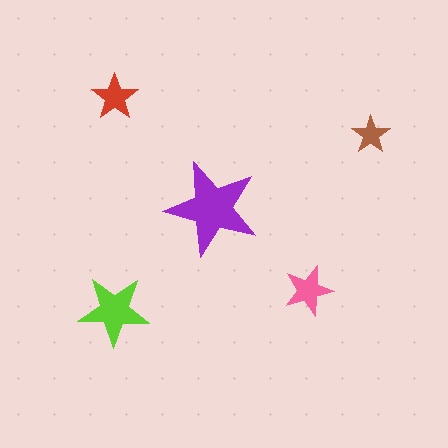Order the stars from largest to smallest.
the purple one, the lime one, the pink one, the red one, the brown one.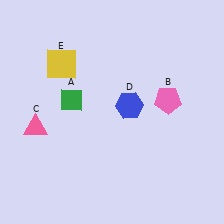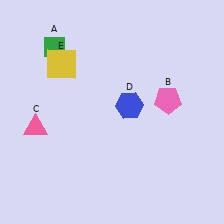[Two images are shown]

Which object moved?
The green diamond (A) moved up.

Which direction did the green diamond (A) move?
The green diamond (A) moved up.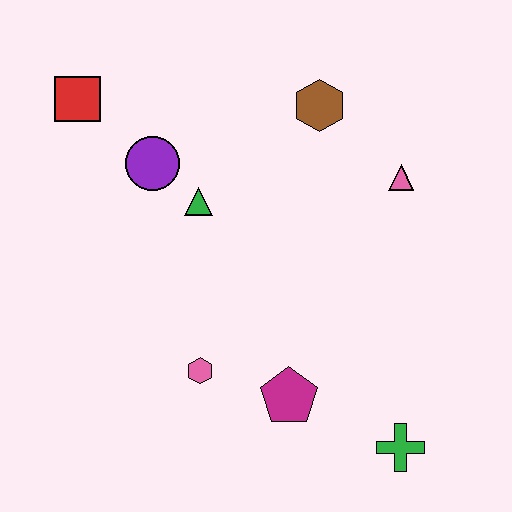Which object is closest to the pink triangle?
The brown hexagon is closest to the pink triangle.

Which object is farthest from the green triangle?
The green cross is farthest from the green triangle.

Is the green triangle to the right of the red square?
Yes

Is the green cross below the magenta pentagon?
Yes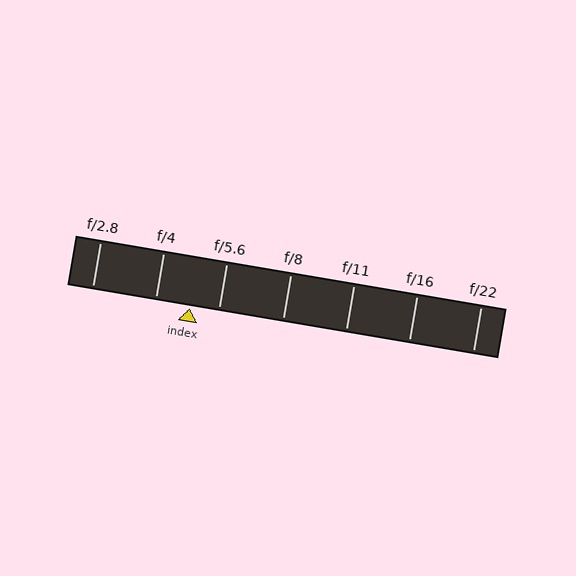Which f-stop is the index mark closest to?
The index mark is closest to f/5.6.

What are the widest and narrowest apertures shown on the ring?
The widest aperture shown is f/2.8 and the narrowest is f/22.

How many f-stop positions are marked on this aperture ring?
There are 7 f-stop positions marked.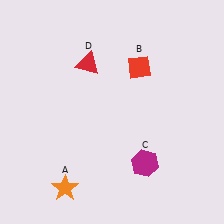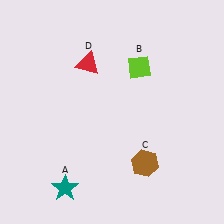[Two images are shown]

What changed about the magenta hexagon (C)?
In Image 1, C is magenta. In Image 2, it changed to brown.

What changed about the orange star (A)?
In Image 1, A is orange. In Image 2, it changed to teal.